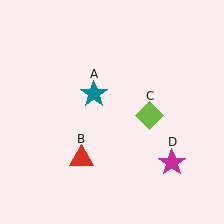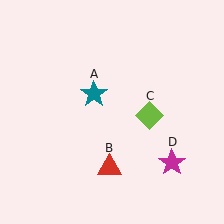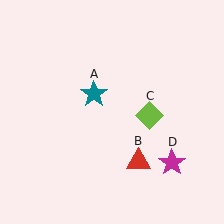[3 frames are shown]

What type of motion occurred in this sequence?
The red triangle (object B) rotated counterclockwise around the center of the scene.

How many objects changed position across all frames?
1 object changed position: red triangle (object B).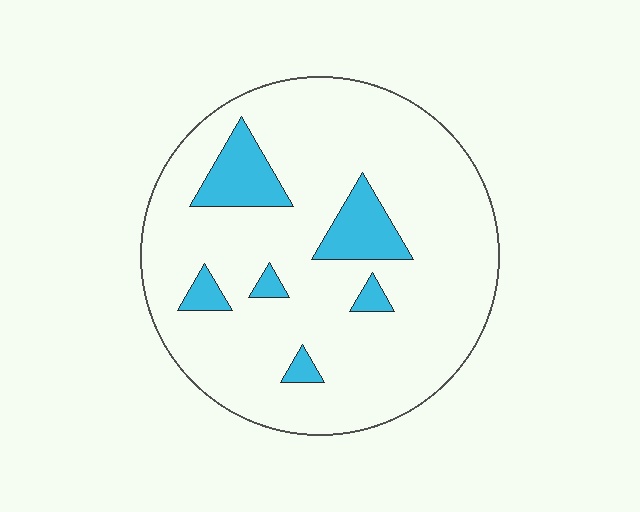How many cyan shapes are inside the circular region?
6.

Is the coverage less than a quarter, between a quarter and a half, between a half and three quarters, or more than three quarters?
Less than a quarter.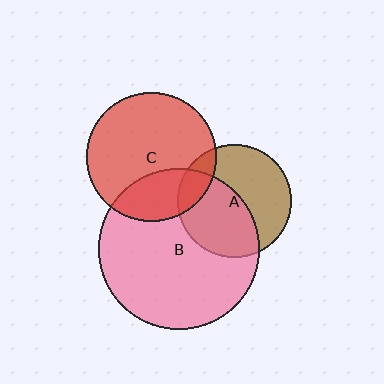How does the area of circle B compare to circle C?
Approximately 1.6 times.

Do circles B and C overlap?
Yes.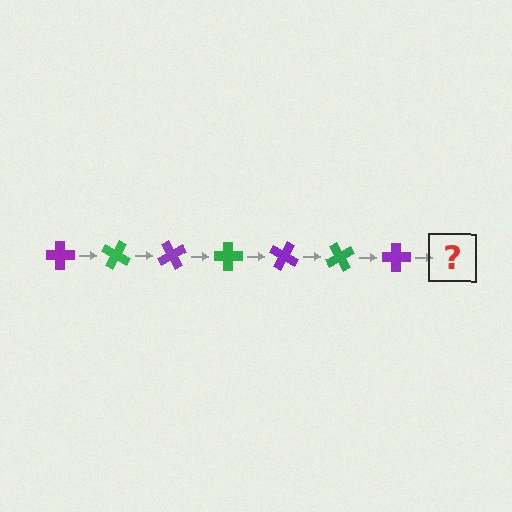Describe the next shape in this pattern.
It should be a green cross, rotated 210 degrees from the start.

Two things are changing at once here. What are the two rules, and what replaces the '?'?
The two rules are that it rotates 30 degrees each step and the color cycles through purple and green. The '?' should be a green cross, rotated 210 degrees from the start.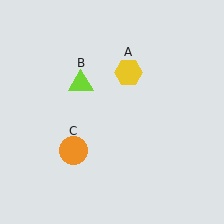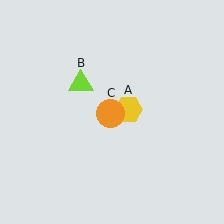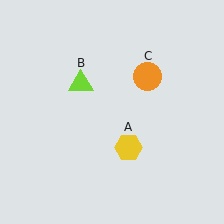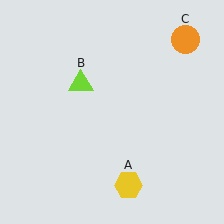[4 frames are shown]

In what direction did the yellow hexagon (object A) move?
The yellow hexagon (object A) moved down.